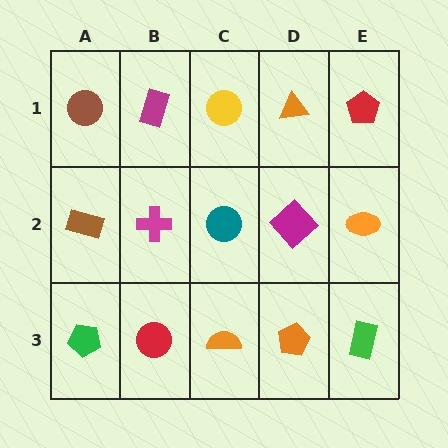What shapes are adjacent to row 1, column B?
A magenta cross (row 2, column B), a brown circle (row 1, column A), a yellow circle (row 1, column C).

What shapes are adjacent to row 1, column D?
A magenta diamond (row 2, column D), a yellow circle (row 1, column C), a red pentagon (row 1, column E).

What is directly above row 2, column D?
An orange triangle.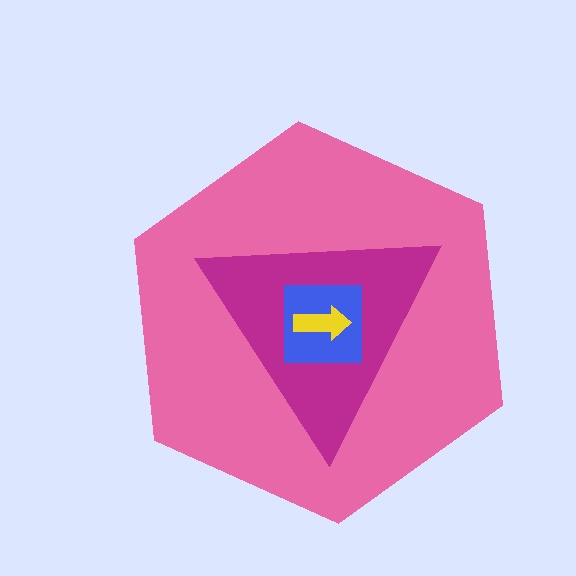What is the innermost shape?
The yellow arrow.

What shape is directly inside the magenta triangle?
The blue square.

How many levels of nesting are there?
4.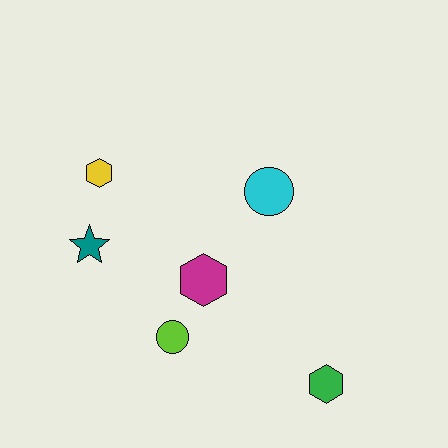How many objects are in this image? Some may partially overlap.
There are 6 objects.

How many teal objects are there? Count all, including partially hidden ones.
There is 1 teal object.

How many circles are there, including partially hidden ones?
There are 2 circles.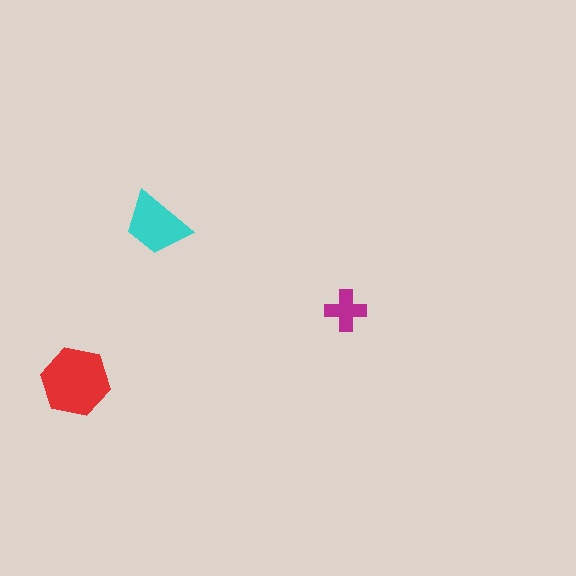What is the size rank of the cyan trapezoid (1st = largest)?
2nd.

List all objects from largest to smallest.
The red hexagon, the cyan trapezoid, the magenta cross.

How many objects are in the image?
There are 3 objects in the image.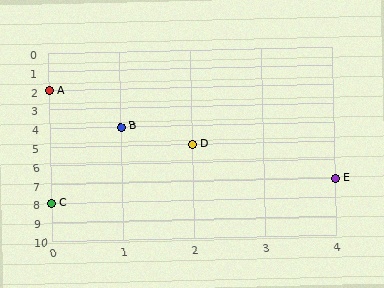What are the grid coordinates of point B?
Point B is at grid coordinates (1, 4).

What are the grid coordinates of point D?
Point D is at grid coordinates (2, 5).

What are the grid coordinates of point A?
Point A is at grid coordinates (0, 2).